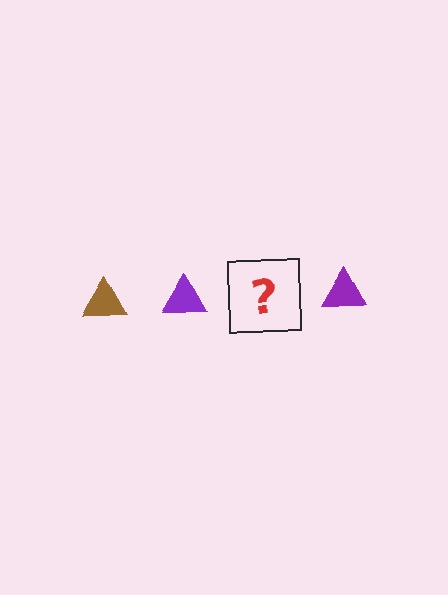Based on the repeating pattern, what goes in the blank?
The blank should be a brown triangle.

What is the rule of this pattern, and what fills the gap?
The rule is that the pattern cycles through brown, purple triangles. The gap should be filled with a brown triangle.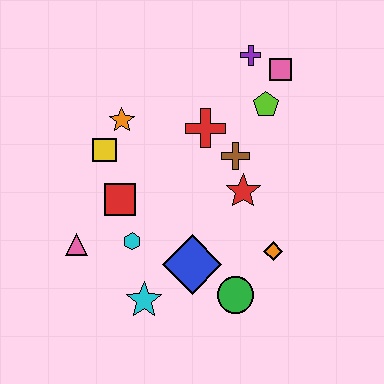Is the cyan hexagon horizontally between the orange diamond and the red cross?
No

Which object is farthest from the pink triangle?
The pink square is farthest from the pink triangle.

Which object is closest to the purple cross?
The pink square is closest to the purple cross.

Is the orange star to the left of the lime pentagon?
Yes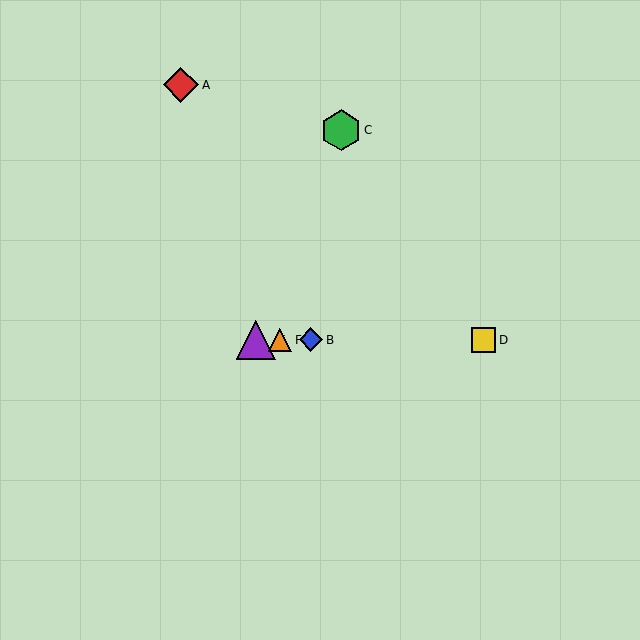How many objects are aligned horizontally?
4 objects (B, D, E, F) are aligned horizontally.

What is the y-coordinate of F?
Object F is at y≈340.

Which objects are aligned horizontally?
Objects B, D, E, F are aligned horizontally.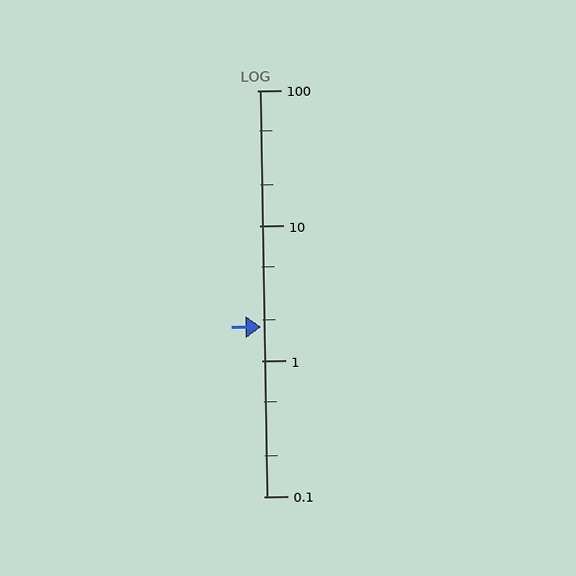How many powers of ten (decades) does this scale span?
The scale spans 3 decades, from 0.1 to 100.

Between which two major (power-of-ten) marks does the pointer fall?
The pointer is between 1 and 10.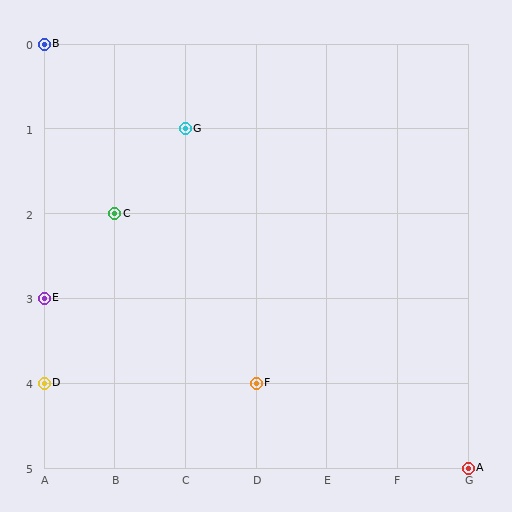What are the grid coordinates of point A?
Point A is at grid coordinates (G, 5).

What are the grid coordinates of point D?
Point D is at grid coordinates (A, 4).